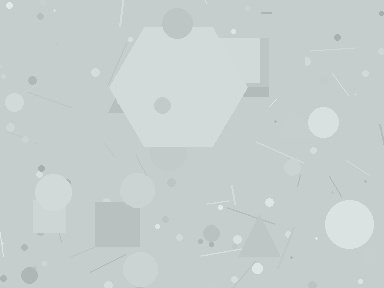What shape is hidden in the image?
A hexagon is hidden in the image.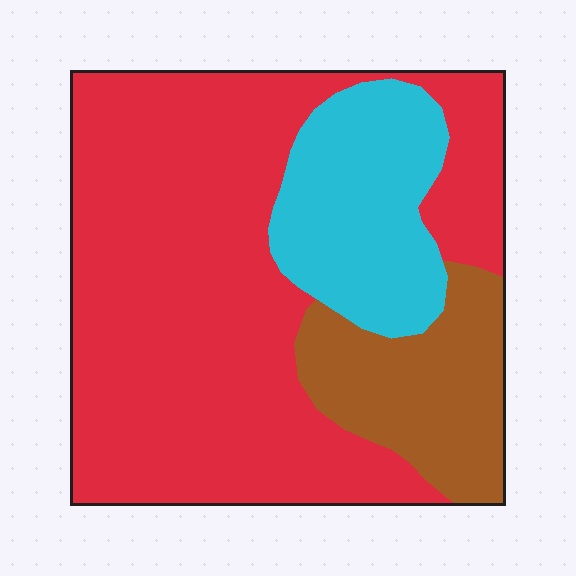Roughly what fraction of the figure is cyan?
Cyan takes up about one fifth (1/5) of the figure.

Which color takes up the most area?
Red, at roughly 65%.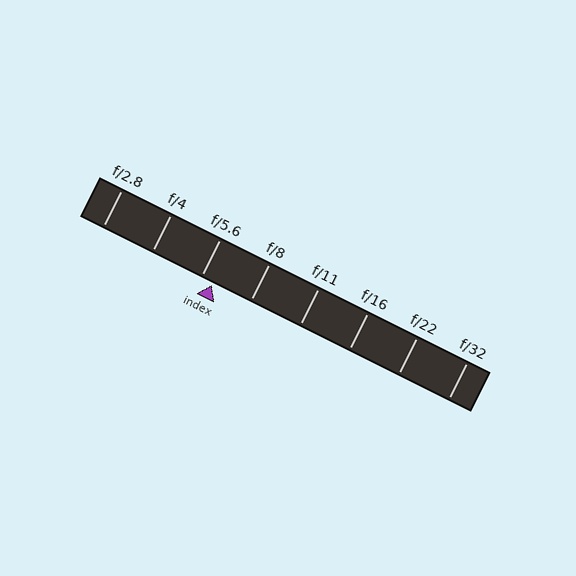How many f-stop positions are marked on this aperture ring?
There are 8 f-stop positions marked.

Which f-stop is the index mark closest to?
The index mark is closest to f/5.6.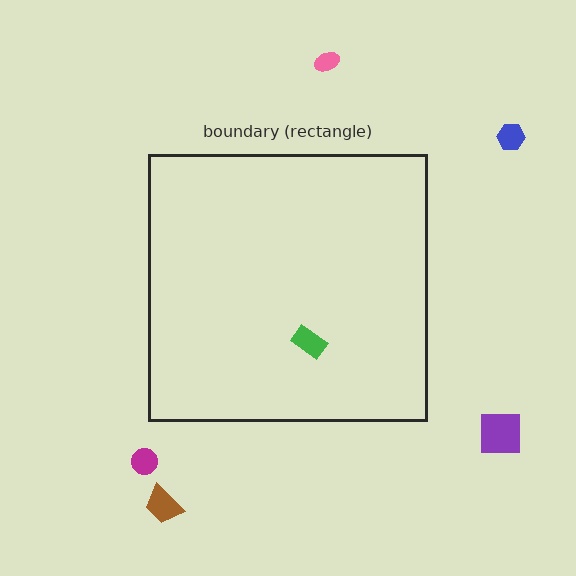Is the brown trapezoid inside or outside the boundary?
Outside.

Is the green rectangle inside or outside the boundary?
Inside.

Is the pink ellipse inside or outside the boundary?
Outside.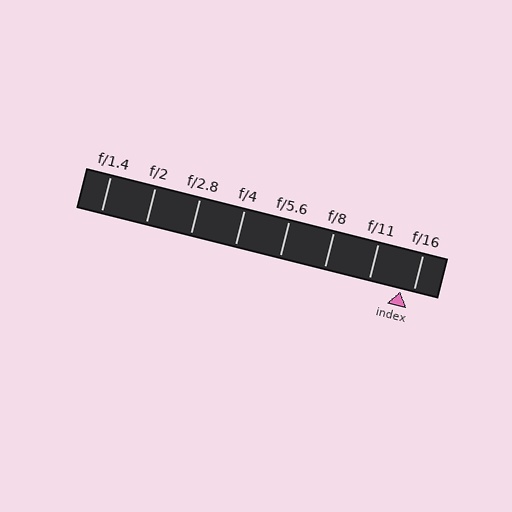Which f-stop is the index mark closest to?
The index mark is closest to f/16.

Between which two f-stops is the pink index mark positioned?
The index mark is between f/11 and f/16.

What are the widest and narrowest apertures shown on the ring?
The widest aperture shown is f/1.4 and the narrowest is f/16.